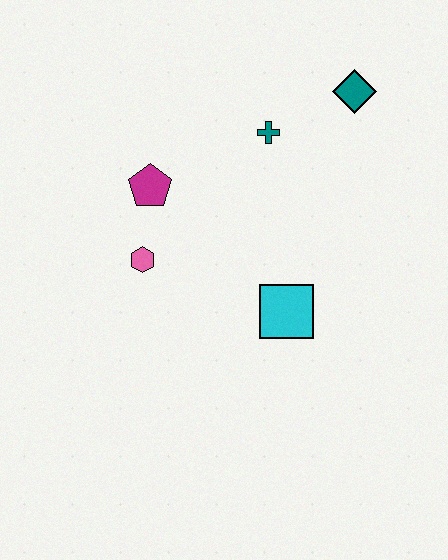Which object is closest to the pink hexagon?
The magenta pentagon is closest to the pink hexagon.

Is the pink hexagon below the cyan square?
No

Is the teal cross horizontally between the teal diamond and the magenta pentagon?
Yes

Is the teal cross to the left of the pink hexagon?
No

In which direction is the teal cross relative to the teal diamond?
The teal cross is to the left of the teal diamond.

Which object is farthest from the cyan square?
The teal diamond is farthest from the cyan square.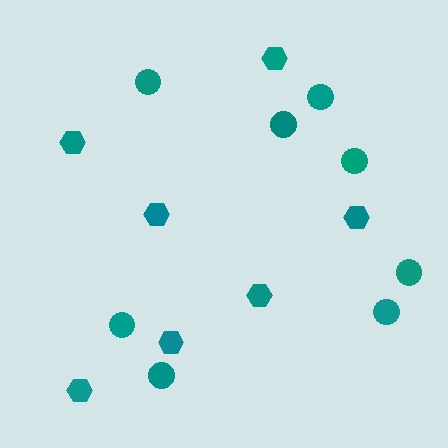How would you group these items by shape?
There are 2 groups: one group of circles (8) and one group of hexagons (7).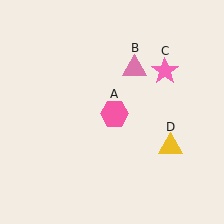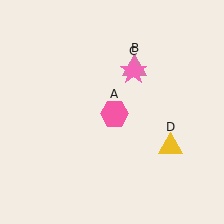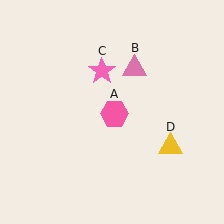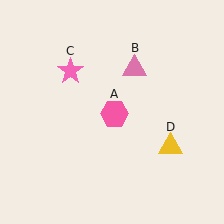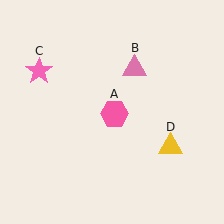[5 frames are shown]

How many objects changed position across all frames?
1 object changed position: pink star (object C).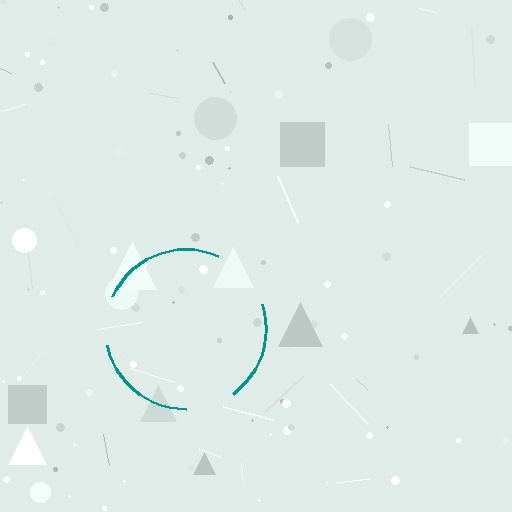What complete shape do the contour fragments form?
The contour fragments form a circle.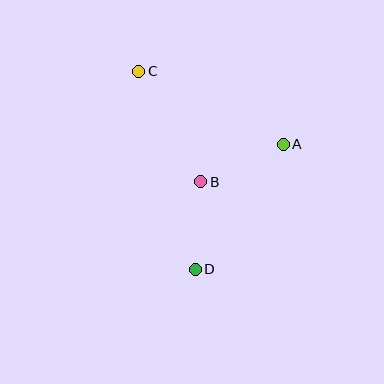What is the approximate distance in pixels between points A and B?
The distance between A and B is approximately 91 pixels.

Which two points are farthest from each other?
Points C and D are farthest from each other.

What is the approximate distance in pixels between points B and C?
The distance between B and C is approximately 127 pixels.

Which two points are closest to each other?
Points B and D are closest to each other.